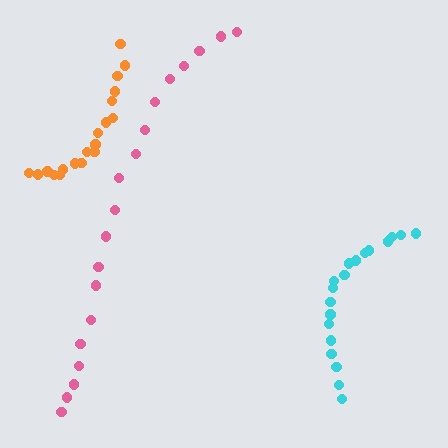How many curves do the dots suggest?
There are 3 distinct paths.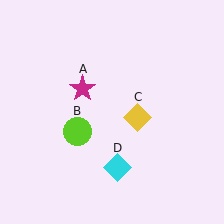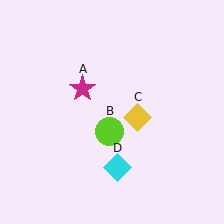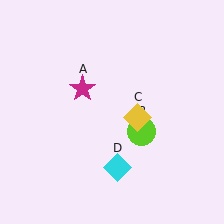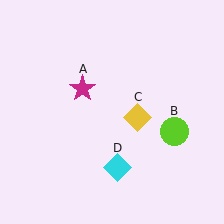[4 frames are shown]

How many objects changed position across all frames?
1 object changed position: lime circle (object B).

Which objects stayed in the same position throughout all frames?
Magenta star (object A) and yellow diamond (object C) and cyan diamond (object D) remained stationary.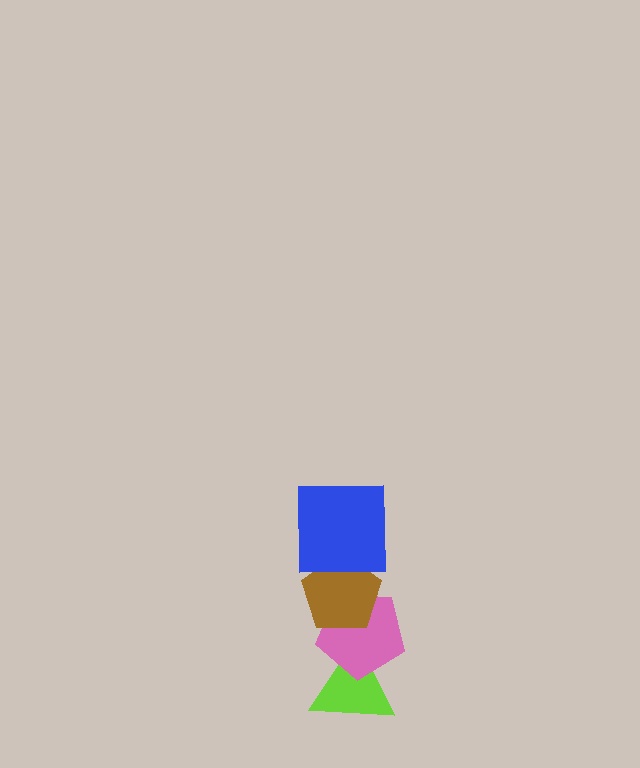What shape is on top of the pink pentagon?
The brown pentagon is on top of the pink pentagon.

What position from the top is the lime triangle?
The lime triangle is 4th from the top.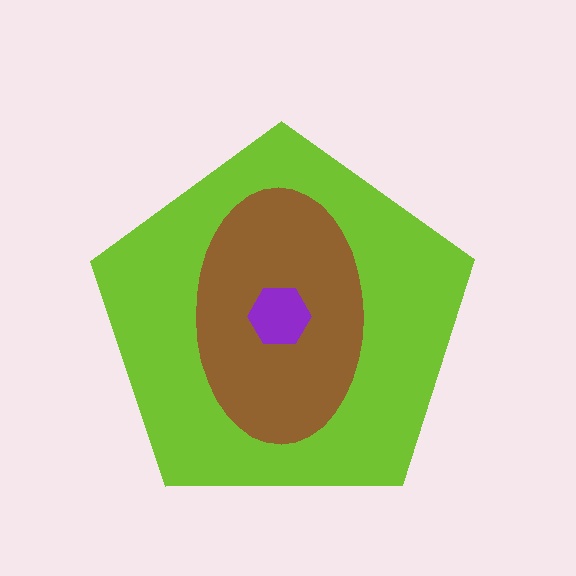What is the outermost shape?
The lime pentagon.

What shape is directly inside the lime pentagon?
The brown ellipse.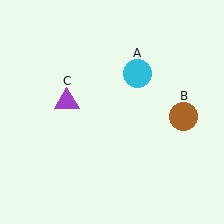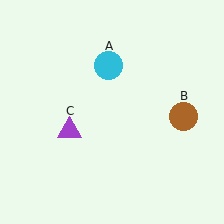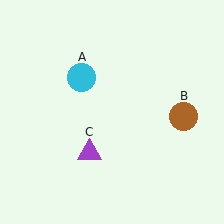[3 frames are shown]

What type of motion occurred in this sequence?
The cyan circle (object A), purple triangle (object C) rotated counterclockwise around the center of the scene.